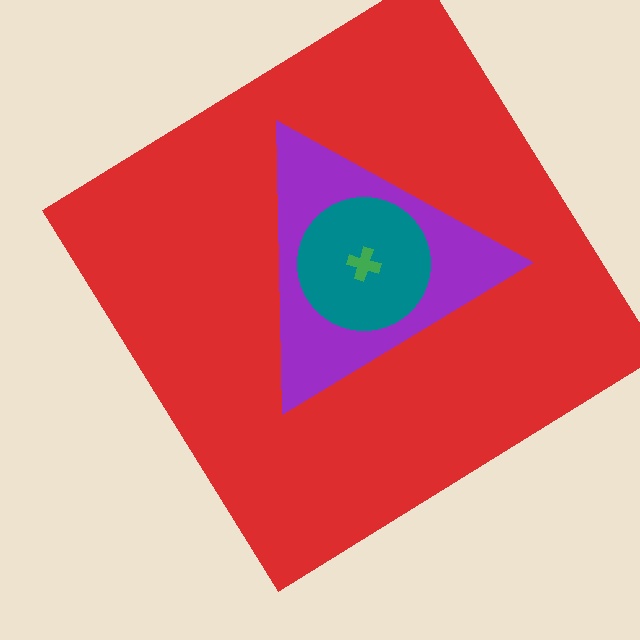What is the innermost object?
The green cross.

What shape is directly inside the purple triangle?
The teal circle.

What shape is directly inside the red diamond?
The purple triangle.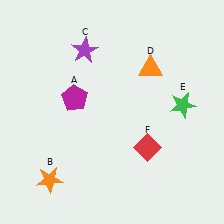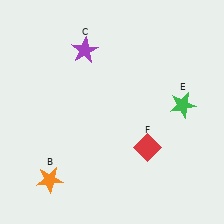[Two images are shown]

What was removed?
The orange triangle (D), the magenta pentagon (A) were removed in Image 2.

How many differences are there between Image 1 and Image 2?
There are 2 differences between the two images.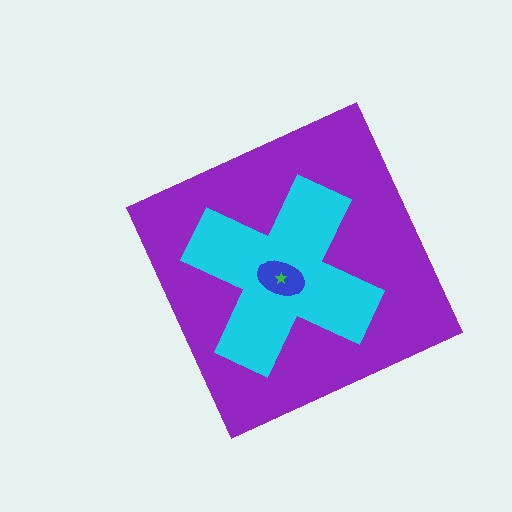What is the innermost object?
The green star.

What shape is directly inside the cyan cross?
The blue ellipse.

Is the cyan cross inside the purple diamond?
Yes.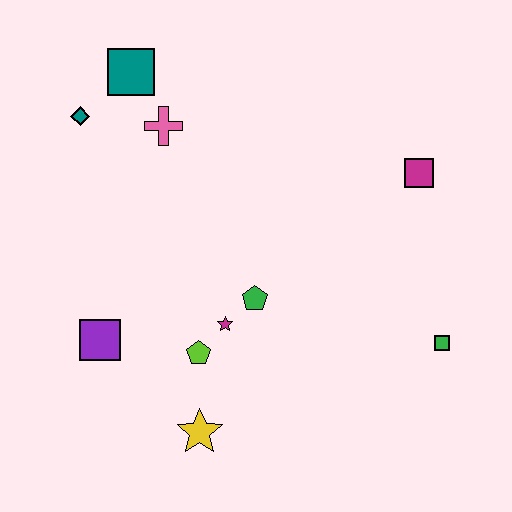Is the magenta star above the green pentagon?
No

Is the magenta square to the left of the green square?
Yes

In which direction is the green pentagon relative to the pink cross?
The green pentagon is below the pink cross.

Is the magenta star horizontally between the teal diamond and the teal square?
No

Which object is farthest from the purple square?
The magenta square is farthest from the purple square.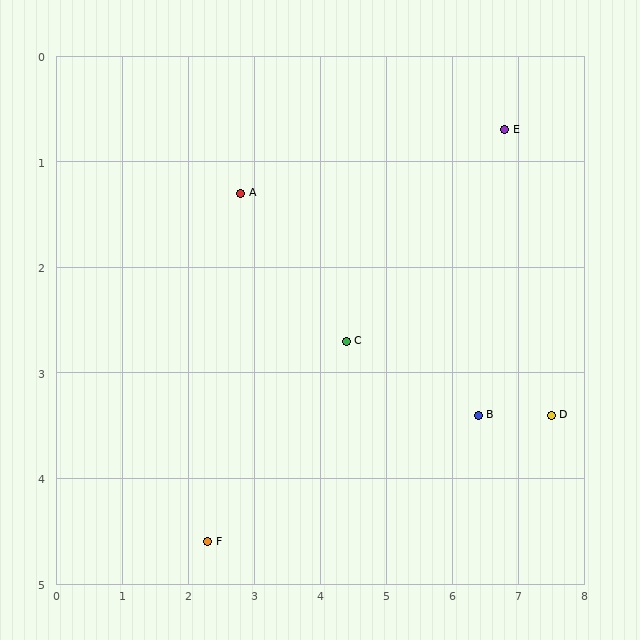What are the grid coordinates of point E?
Point E is at approximately (6.8, 0.7).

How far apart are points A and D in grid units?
Points A and D are about 5.1 grid units apart.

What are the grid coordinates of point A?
Point A is at approximately (2.8, 1.3).